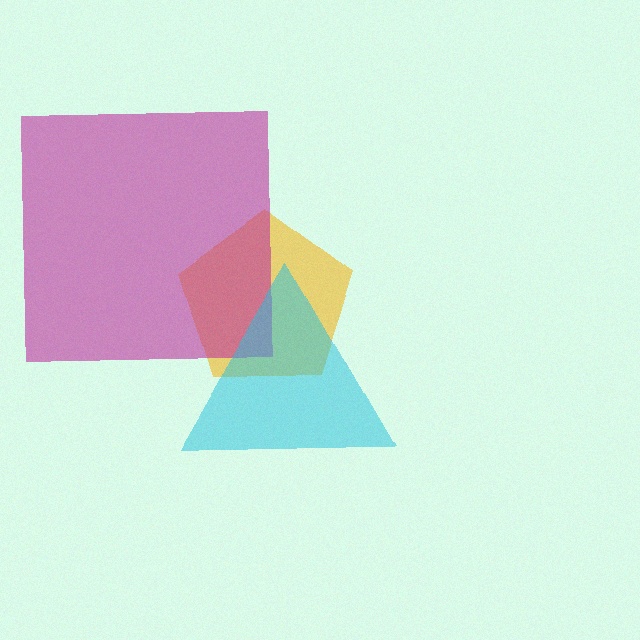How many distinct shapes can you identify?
There are 3 distinct shapes: a yellow pentagon, a magenta square, a cyan triangle.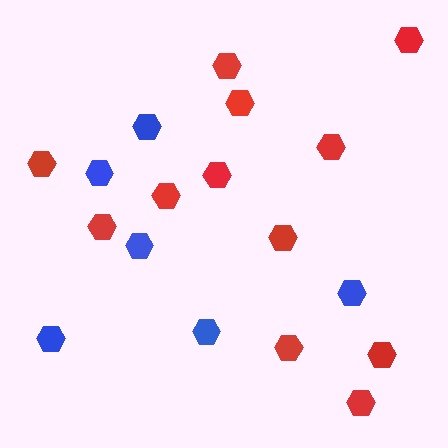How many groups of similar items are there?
There are 2 groups: one group of red hexagons (12) and one group of blue hexagons (6).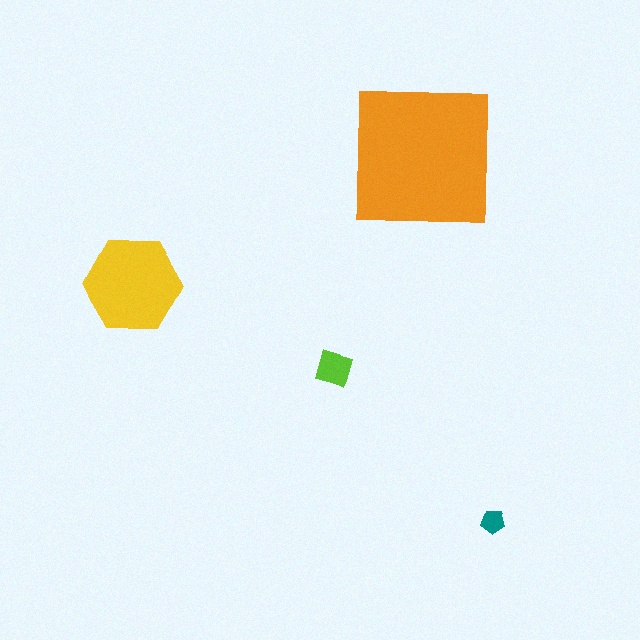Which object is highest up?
The orange square is topmost.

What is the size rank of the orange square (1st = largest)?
1st.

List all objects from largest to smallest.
The orange square, the yellow hexagon, the lime diamond, the teal pentagon.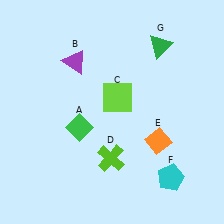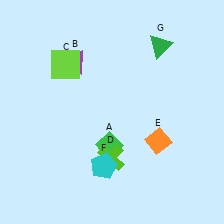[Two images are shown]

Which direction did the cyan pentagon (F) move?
The cyan pentagon (F) moved left.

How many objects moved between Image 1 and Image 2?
3 objects moved between the two images.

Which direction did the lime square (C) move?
The lime square (C) moved left.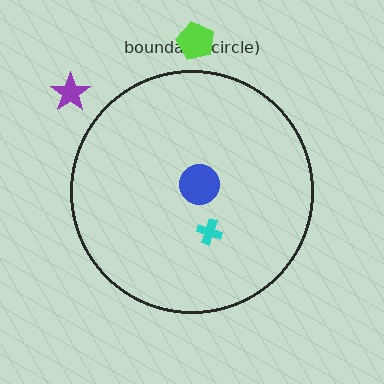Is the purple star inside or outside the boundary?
Outside.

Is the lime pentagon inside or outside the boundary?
Outside.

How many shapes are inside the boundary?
2 inside, 2 outside.